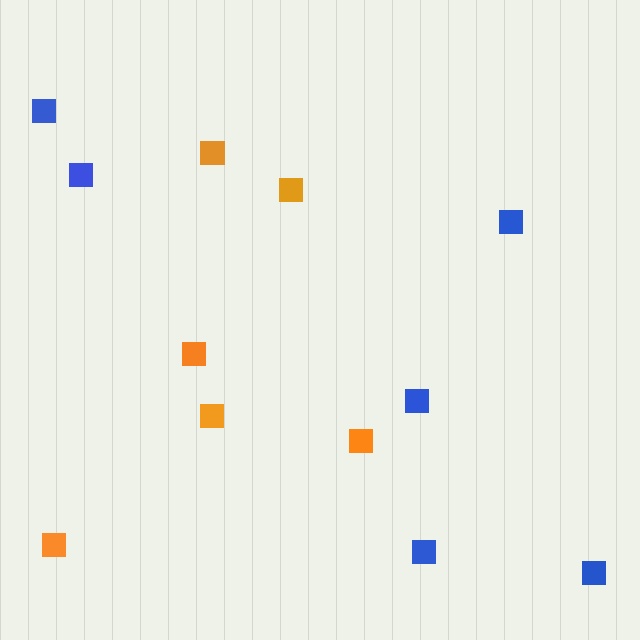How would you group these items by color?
There are 2 groups: one group of blue squares (6) and one group of orange squares (6).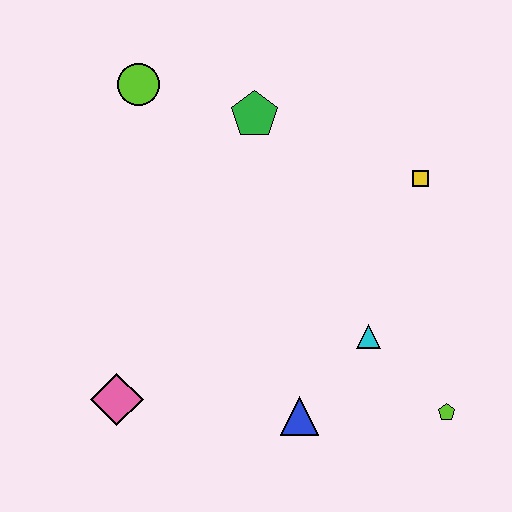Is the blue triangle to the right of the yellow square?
No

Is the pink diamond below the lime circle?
Yes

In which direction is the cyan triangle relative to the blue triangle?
The cyan triangle is above the blue triangle.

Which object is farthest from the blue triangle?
The lime circle is farthest from the blue triangle.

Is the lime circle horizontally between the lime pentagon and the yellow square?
No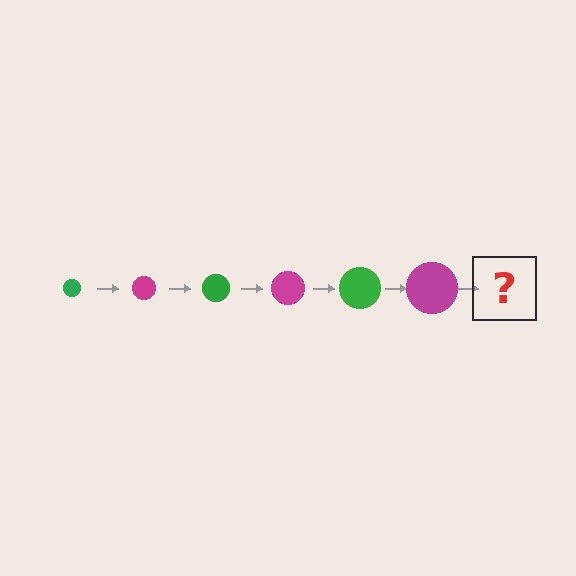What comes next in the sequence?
The next element should be a green circle, larger than the previous one.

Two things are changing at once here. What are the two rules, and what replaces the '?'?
The two rules are that the circle grows larger each step and the color cycles through green and magenta. The '?' should be a green circle, larger than the previous one.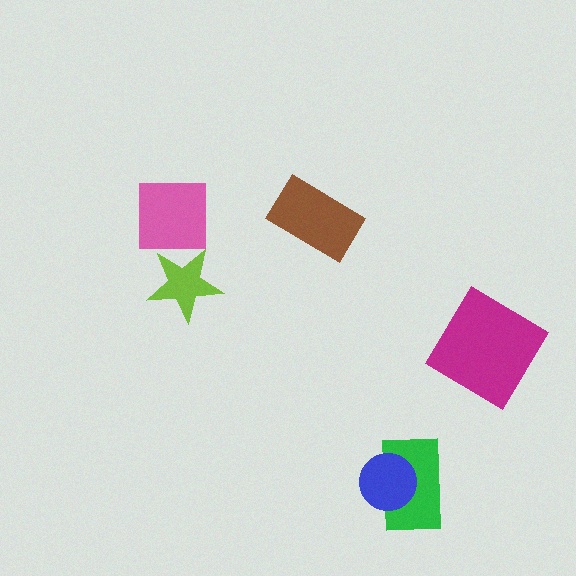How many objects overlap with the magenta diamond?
0 objects overlap with the magenta diamond.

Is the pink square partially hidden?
No, no other shape covers it.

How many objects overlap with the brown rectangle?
0 objects overlap with the brown rectangle.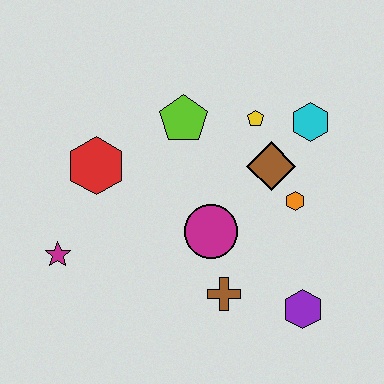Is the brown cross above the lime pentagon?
No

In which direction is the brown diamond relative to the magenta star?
The brown diamond is to the right of the magenta star.